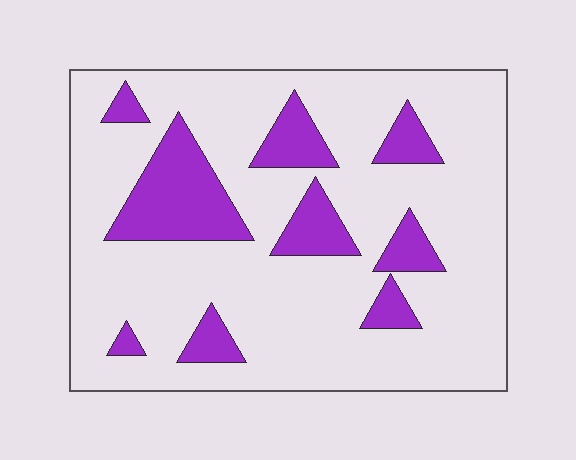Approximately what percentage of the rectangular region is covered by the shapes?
Approximately 20%.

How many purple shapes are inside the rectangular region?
9.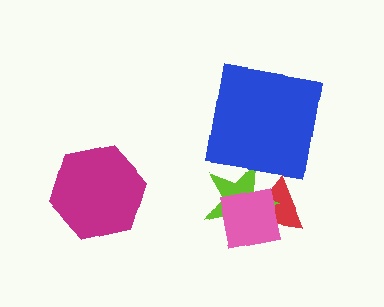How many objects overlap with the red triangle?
2 objects overlap with the red triangle.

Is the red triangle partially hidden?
Yes, it is partially covered by another shape.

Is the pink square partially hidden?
No, no other shape covers it.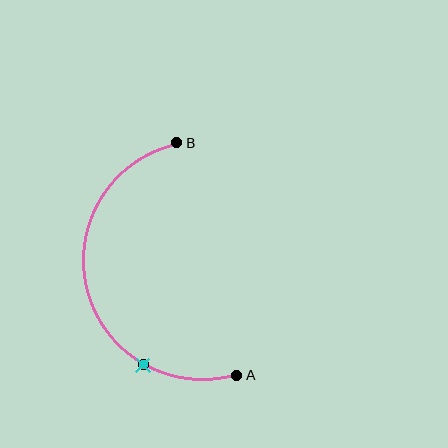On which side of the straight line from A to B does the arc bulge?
The arc bulges to the left of the straight line connecting A and B.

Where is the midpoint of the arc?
The arc midpoint is the point on the curve farthest from the straight line joining A and B. It sits to the left of that line.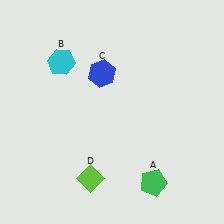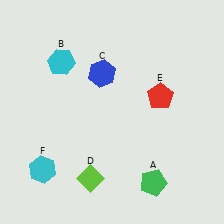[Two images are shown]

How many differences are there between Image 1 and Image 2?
There are 2 differences between the two images.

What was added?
A red pentagon (E), a cyan hexagon (F) were added in Image 2.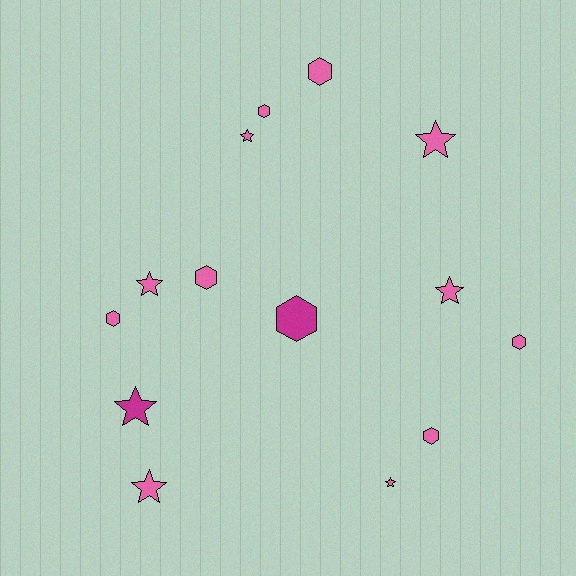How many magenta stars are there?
There is 1 magenta star.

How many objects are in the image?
There are 14 objects.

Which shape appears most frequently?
Star, with 7 objects.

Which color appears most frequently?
Pink, with 12 objects.